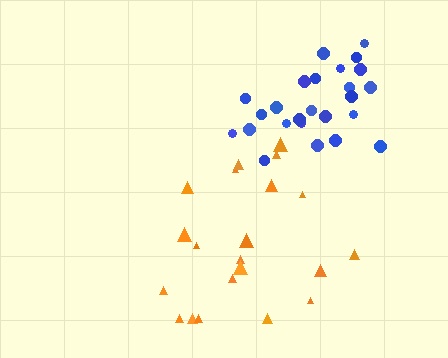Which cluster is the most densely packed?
Blue.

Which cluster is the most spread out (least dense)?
Orange.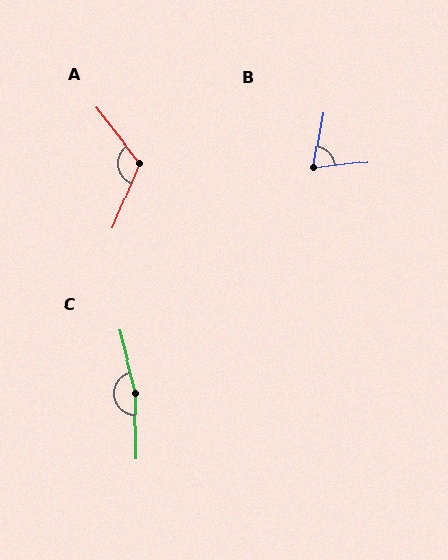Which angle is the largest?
C, at approximately 167 degrees.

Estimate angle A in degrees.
Approximately 120 degrees.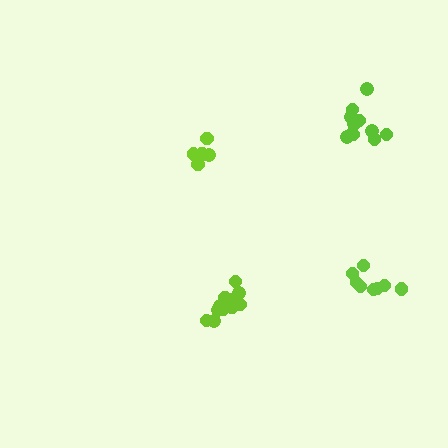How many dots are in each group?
Group 1: 12 dots, Group 2: 7 dots, Group 3: 8 dots, Group 4: 11 dots (38 total).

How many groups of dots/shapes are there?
There are 4 groups.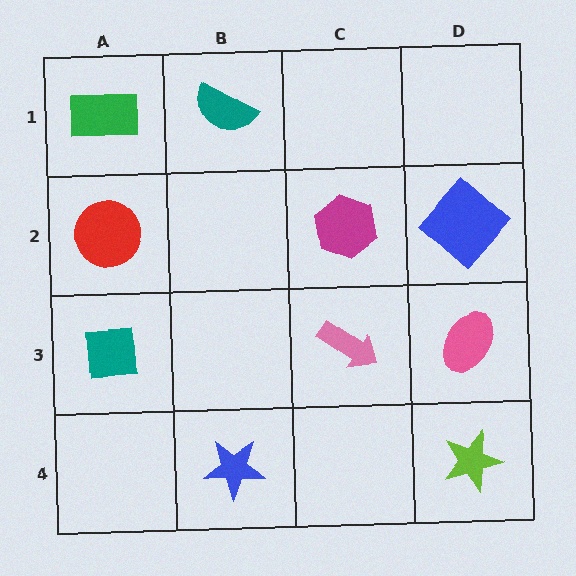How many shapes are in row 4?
2 shapes.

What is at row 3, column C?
A pink arrow.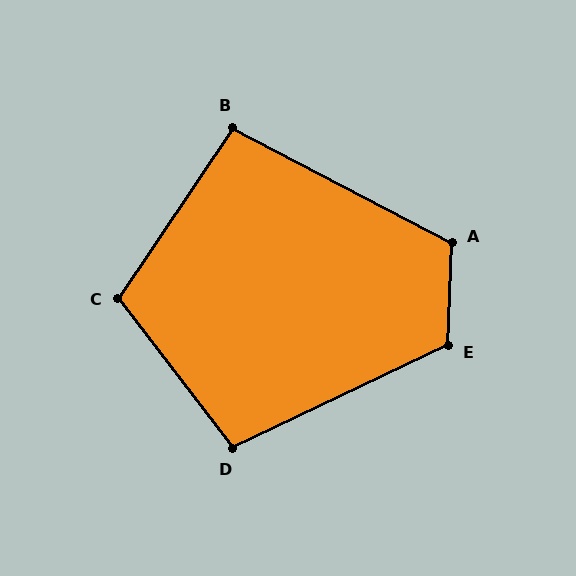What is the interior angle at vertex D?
Approximately 102 degrees (obtuse).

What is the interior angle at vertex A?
Approximately 116 degrees (obtuse).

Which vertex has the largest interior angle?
E, at approximately 118 degrees.